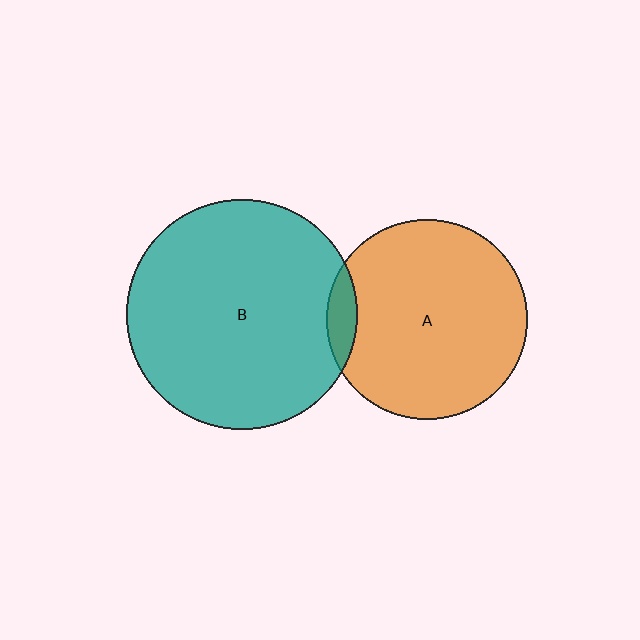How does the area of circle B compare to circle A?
Approximately 1.3 times.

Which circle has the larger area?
Circle B (teal).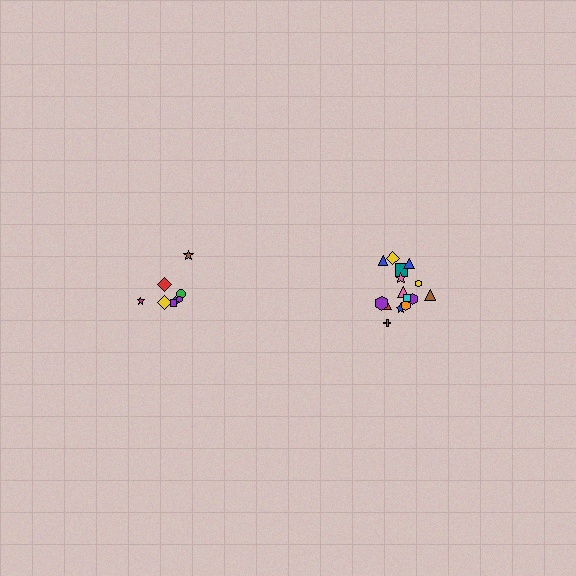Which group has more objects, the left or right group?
The right group.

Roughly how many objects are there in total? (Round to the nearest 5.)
Roughly 25 objects in total.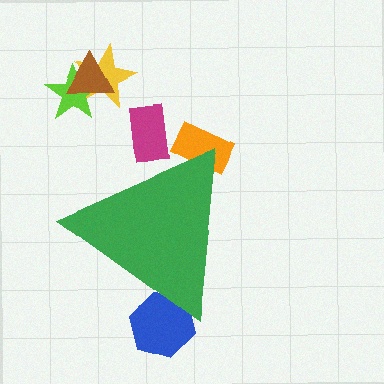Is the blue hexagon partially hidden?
Yes, the blue hexagon is partially hidden behind the green triangle.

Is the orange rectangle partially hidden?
Yes, the orange rectangle is partially hidden behind the green triangle.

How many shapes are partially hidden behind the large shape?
3 shapes are partially hidden.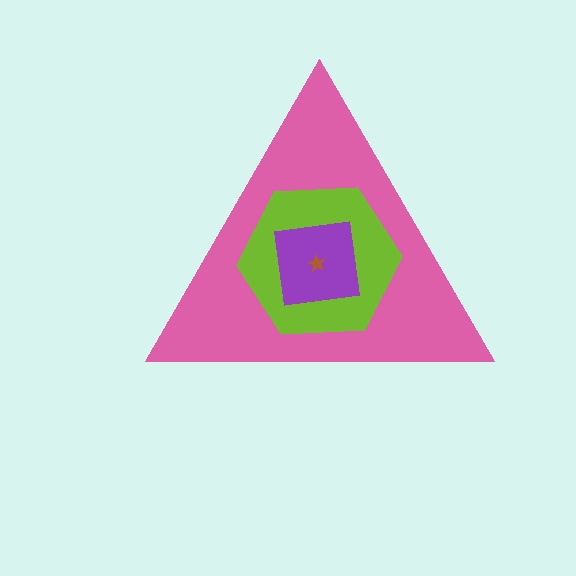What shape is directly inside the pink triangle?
The lime hexagon.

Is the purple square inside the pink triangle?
Yes.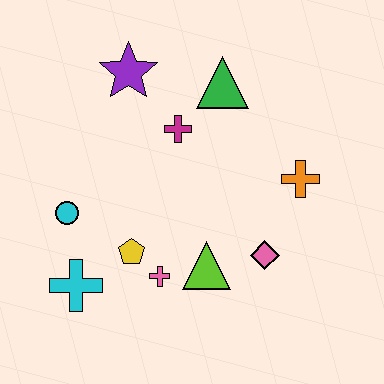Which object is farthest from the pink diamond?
The purple star is farthest from the pink diamond.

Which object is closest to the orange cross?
The pink diamond is closest to the orange cross.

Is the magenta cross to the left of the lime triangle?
Yes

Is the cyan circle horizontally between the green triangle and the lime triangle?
No